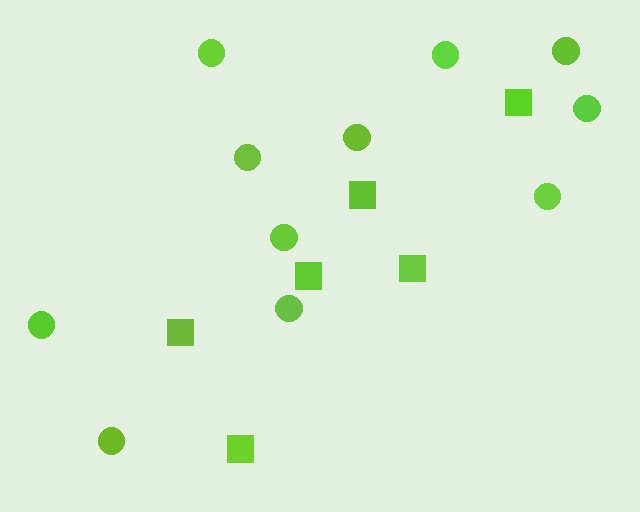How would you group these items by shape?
There are 2 groups: one group of squares (6) and one group of circles (11).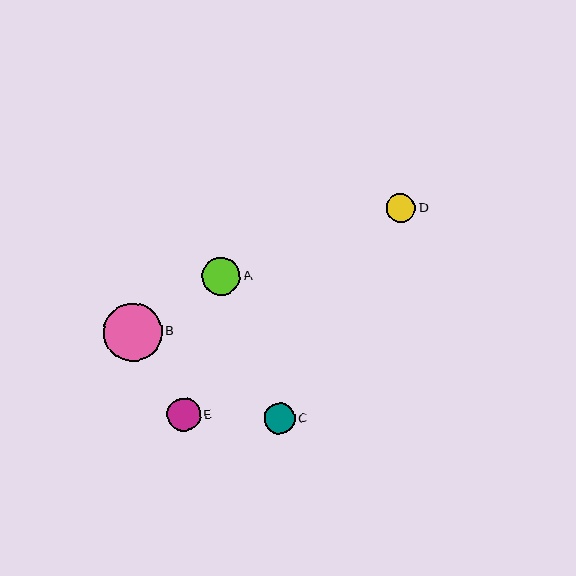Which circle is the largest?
Circle B is the largest with a size of approximately 58 pixels.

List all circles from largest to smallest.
From largest to smallest: B, A, E, C, D.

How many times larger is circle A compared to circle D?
Circle A is approximately 1.3 times the size of circle D.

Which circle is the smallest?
Circle D is the smallest with a size of approximately 29 pixels.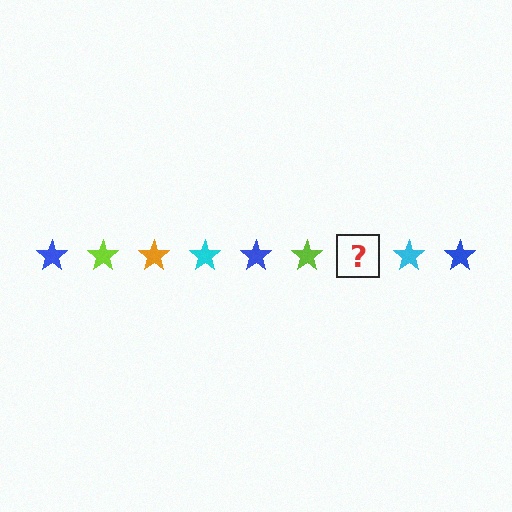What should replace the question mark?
The question mark should be replaced with an orange star.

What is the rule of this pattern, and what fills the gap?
The rule is that the pattern cycles through blue, lime, orange, cyan stars. The gap should be filled with an orange star.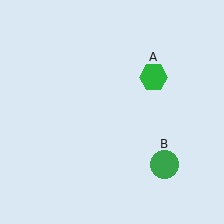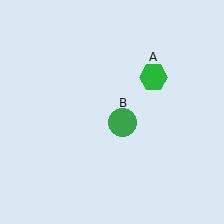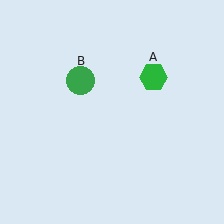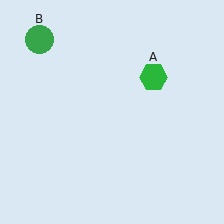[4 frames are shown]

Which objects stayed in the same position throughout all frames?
Green hexagon (object A) remained stationary.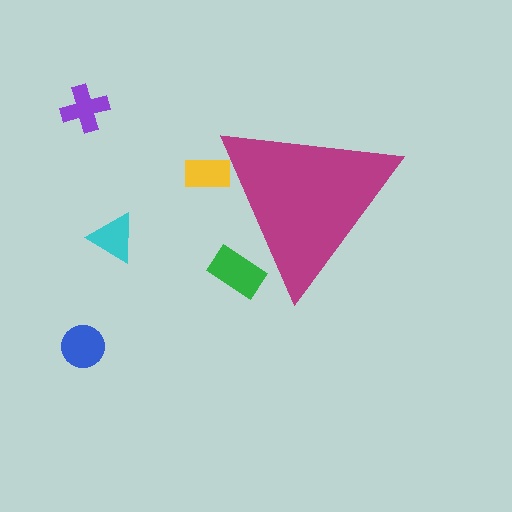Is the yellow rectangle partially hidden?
Yes, the yellow rectangle is partially hidden behind the magenta triangle.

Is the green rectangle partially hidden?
Yes, the green rectangle is partially hidden behind the magenta triangle.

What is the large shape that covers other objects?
A magenta triangle.